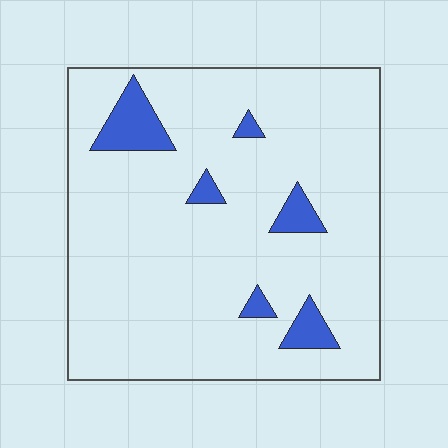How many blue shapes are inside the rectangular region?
6.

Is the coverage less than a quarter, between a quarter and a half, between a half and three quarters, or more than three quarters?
Less than a quarter.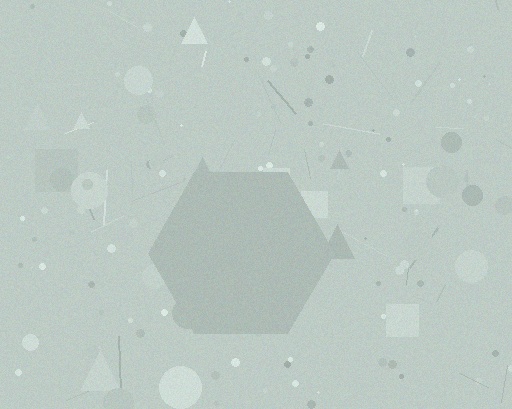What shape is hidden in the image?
A hexagon is hidden in the image.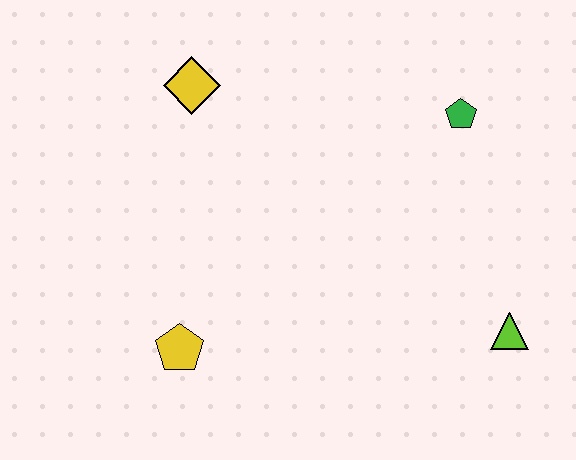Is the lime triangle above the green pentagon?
No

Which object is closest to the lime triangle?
The green pentagon is closest to the lime triangle.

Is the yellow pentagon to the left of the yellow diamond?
Yes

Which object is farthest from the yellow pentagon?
The green pentagon is farthest from the yellow pentagon.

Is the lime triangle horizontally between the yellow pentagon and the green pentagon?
No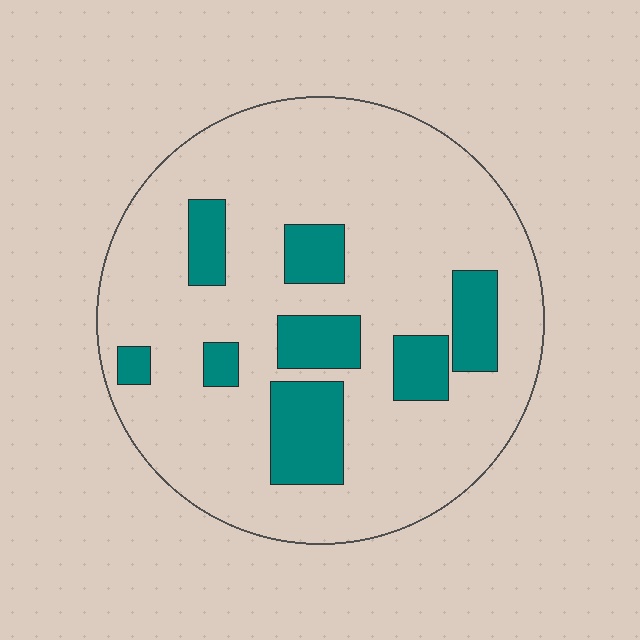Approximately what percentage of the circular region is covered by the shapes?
Approximately 20%.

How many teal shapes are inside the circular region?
8.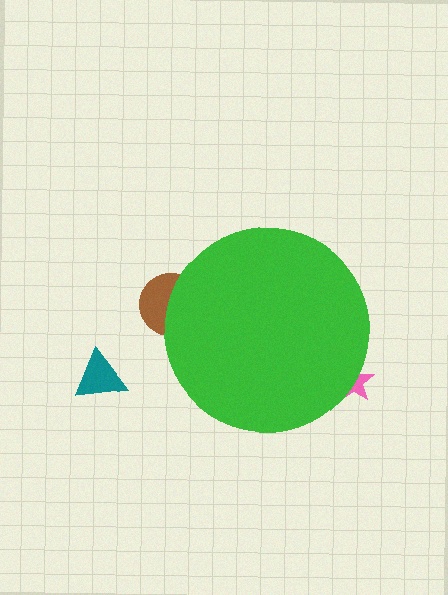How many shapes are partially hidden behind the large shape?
2 shapes are partially hidden.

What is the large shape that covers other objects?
A green circle.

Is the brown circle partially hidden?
Yes, the brown circle is partially hidden behind the green circle.